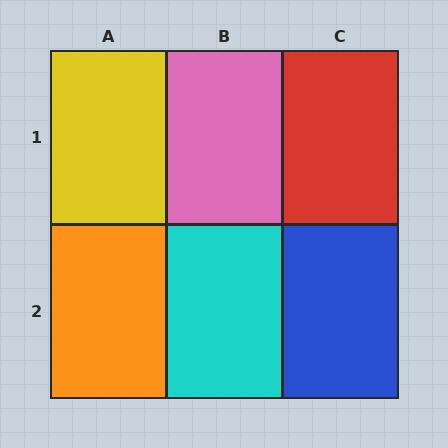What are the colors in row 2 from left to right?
Orange, cyan, blue.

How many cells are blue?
1 cell is blue.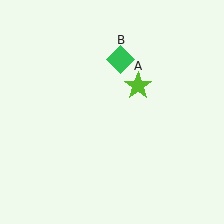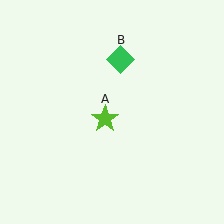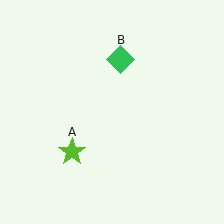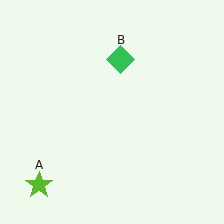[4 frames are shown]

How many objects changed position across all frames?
1 object changed position: lime star (object A).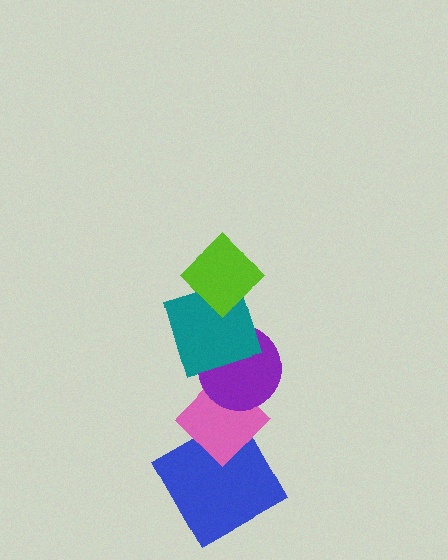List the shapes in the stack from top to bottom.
From top to bottom: the lime diamond, the teal square, the purple circle, the pink diamond, the blue square.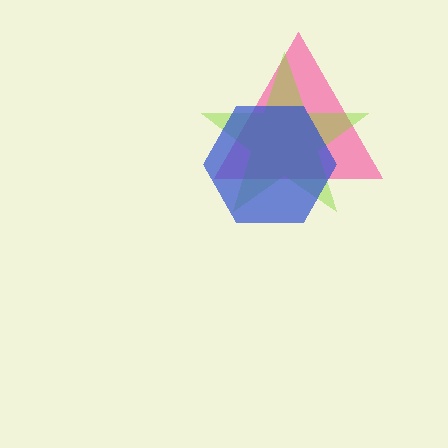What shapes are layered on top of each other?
The layered shapes are: a pink triangle, a lime star, a blue hexagon.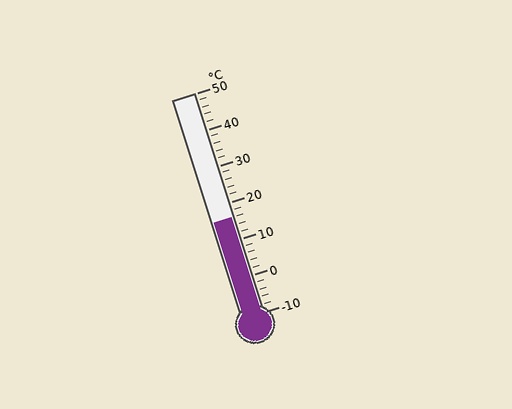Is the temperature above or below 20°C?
The temperature is below 20°C.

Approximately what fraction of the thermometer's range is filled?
The thermometer is filled to approximately 45% of its range.